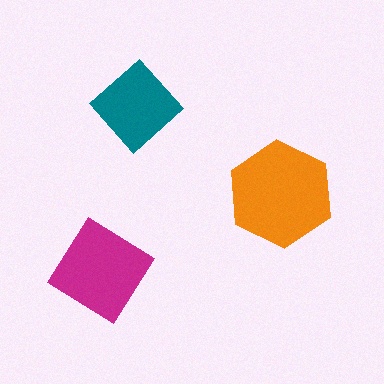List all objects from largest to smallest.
The orange hexagon, the magenta diamond, the teal diamond.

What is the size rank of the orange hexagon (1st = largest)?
1st.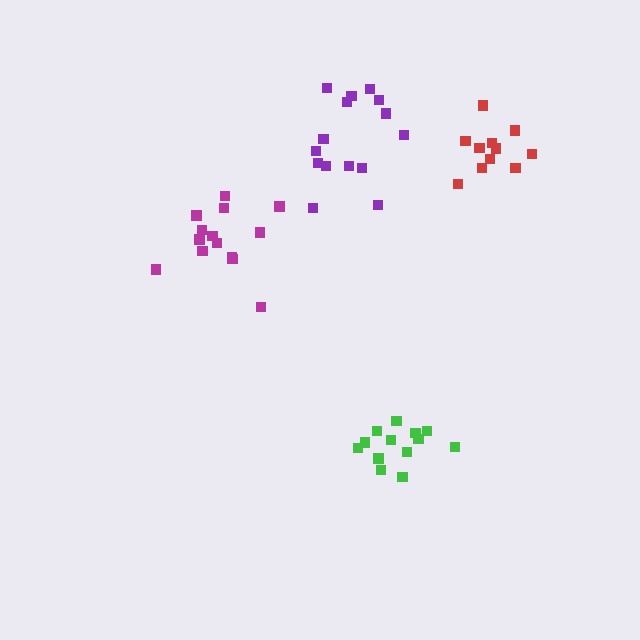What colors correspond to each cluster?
The clusters are colored: magenta, green, red, purple.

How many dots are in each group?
Group 1: 14 dots, Group 2: 13 dots, Group 3: 11 dots, Group 4: 15 dots (53 total).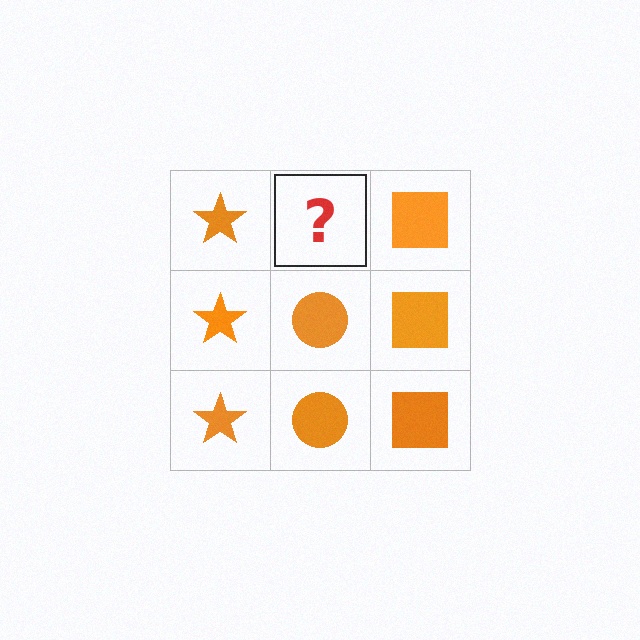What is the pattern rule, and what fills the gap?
The rule is that each column has a consistent shape. The gap should be filled with an orange circle.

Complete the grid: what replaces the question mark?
The question mark should be replaced with an orange circle.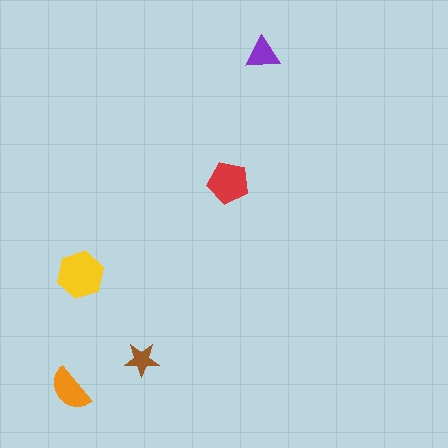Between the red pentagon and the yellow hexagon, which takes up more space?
The yellow hexagon.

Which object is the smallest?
The brown star.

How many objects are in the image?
There are 5 objects in the image.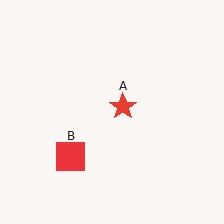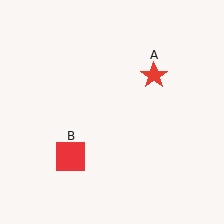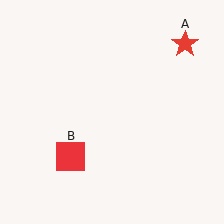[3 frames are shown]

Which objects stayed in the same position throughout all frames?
Red square (object B) remained stationary.